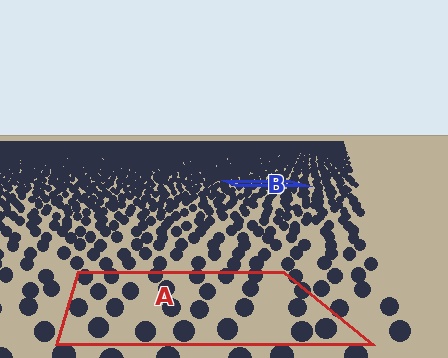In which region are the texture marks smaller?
The texture marks are smaller in region B, because it is farther away.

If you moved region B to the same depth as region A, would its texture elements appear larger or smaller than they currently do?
They would appear larger. At a closer depth, the same texture elements are projected at a bigger on-screen size.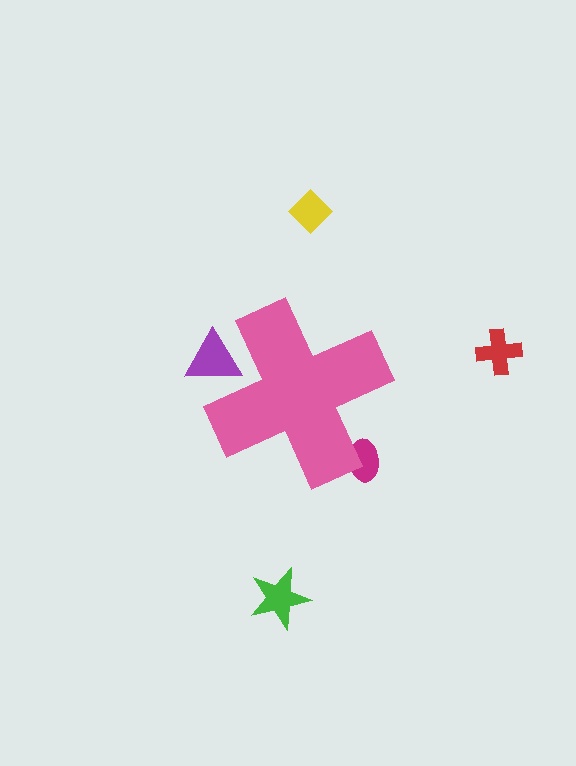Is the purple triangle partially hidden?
Yes, the purple triangle is partially hidden behind the pink cross.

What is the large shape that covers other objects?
A pink cross.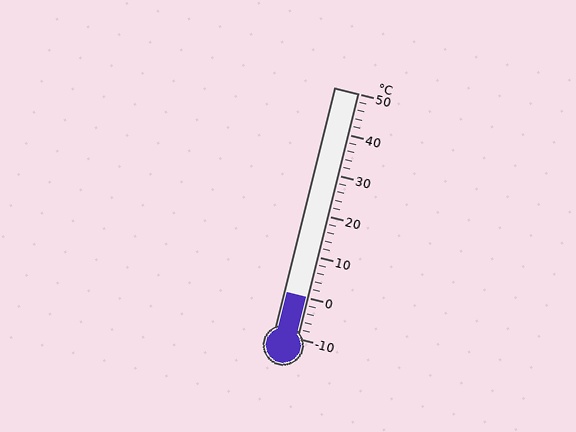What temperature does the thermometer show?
The thermometer shows approximately 0°C.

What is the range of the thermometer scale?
The thermometer scale ranges from -10°C to 50°C.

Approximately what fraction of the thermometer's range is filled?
The thermometer is filled to approximately 15% of its range.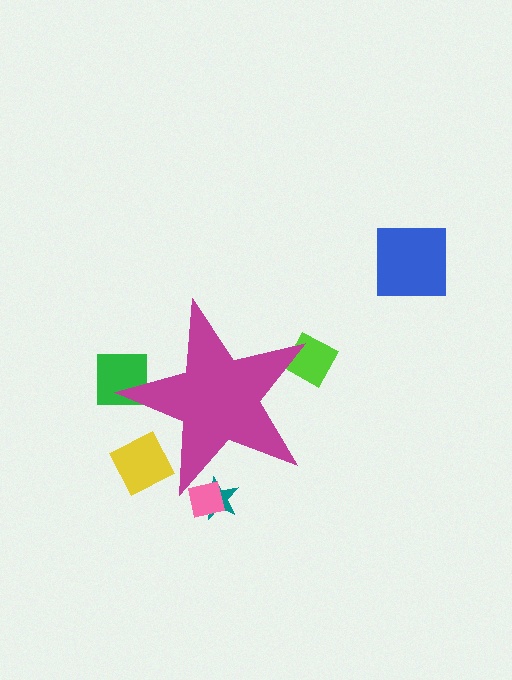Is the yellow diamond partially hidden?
Yes, the yellow diamond is partially hidden behind the magenta star.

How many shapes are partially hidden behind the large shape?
5 shapes are partially hidden.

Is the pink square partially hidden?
Yes, the pink square is partially hidden behind the magenta star.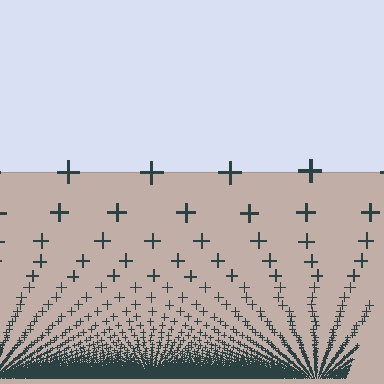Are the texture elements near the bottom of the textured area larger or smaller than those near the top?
Smaller. The gradient is inverted — elements near the bottom are smaller and denser.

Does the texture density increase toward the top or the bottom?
Density increases toward the bottom.